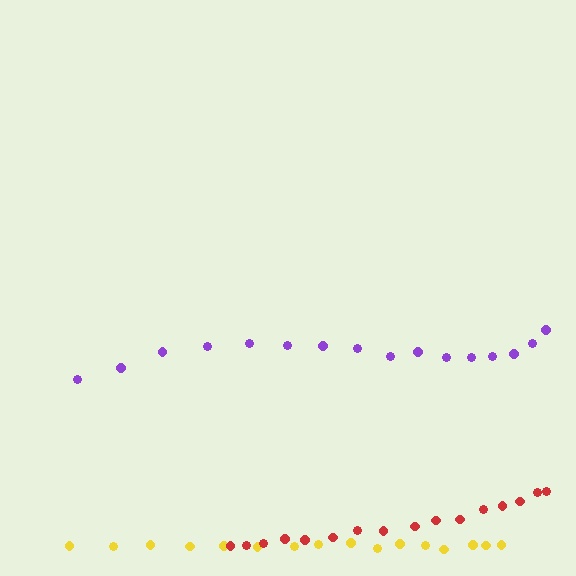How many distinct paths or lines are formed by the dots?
There are 3 distinct paths.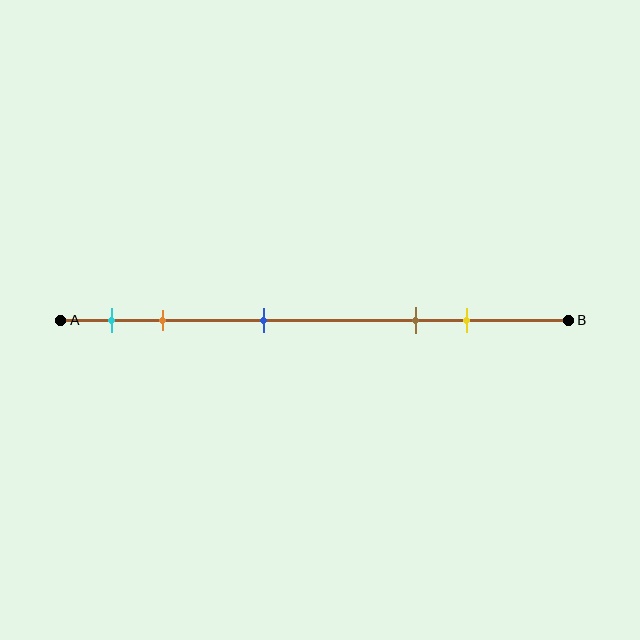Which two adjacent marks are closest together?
The cyan and orange marks are the closest adjacent pair.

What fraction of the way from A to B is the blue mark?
The blue mark is approximately 40% (0.4) of the way from A to B.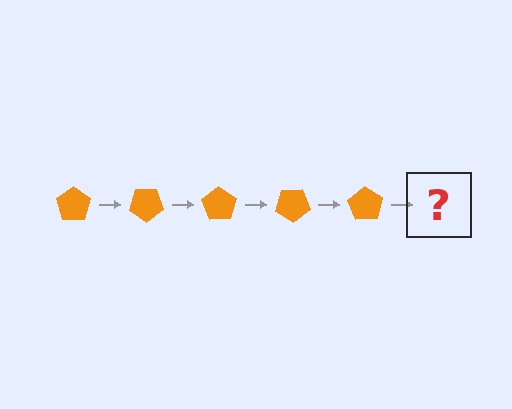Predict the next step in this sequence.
The next step is an orange pentagon rotated 175 degrees.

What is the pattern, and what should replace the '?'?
The pattern is that the pentagon rotates 35 degrees each step. The '?' should be an orange pentagon rotated 175 degrees.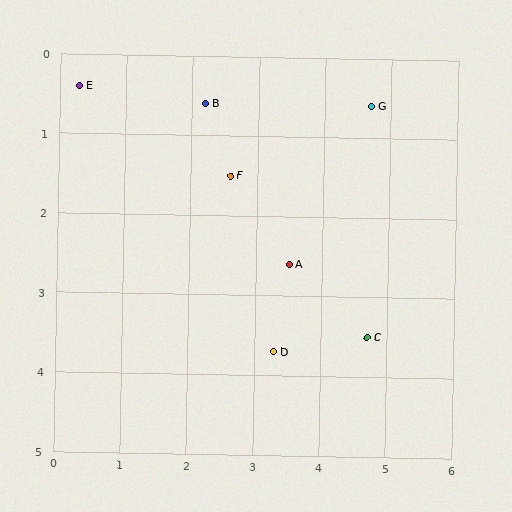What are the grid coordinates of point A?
Point A is at approximately (3.5, 2.6).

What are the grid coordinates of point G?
Point G is at approximately (4.7, 0.6).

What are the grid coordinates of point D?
Point D is at approximately (3.3, 3.7).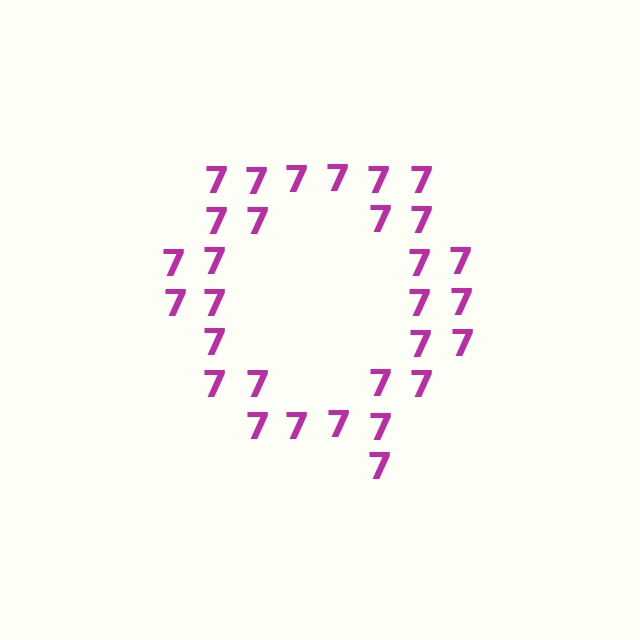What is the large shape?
The large shape is the letter Q.